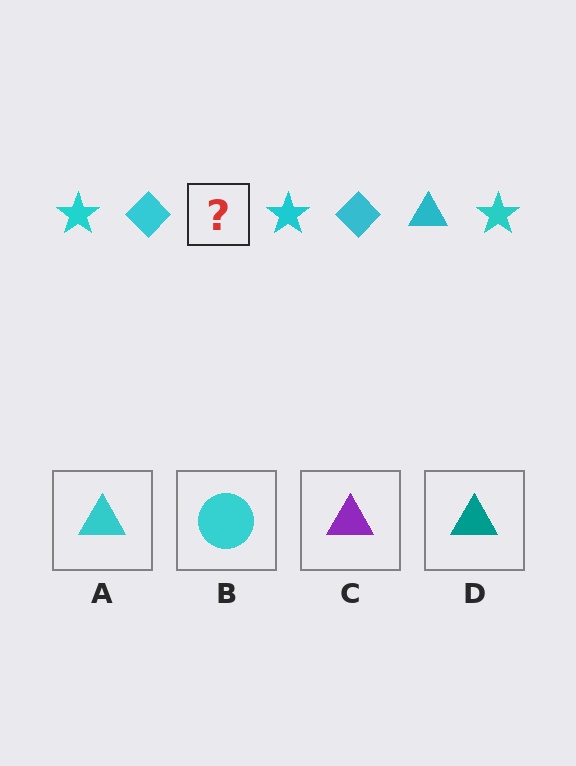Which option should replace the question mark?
Option A.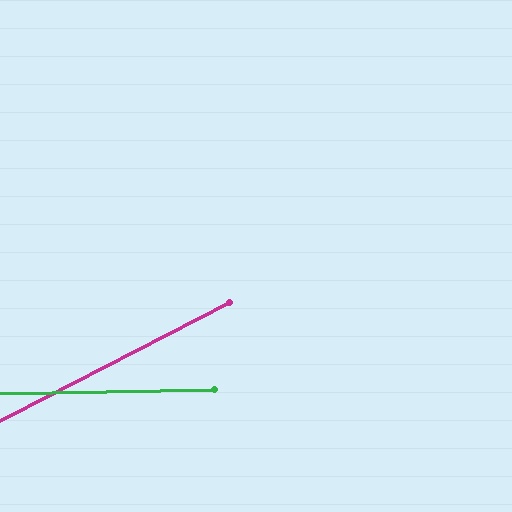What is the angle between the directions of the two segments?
Approximately 26 degrees.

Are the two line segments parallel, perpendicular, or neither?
Neither parallel nor perpendicular — they differ by about 26°.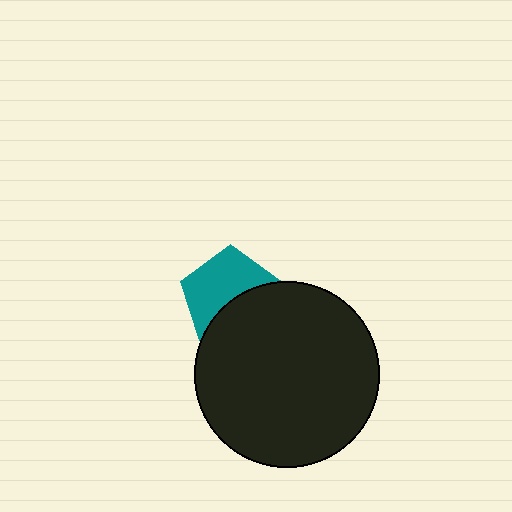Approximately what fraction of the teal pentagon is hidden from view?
Roughly 43% of the teal pentagon is hidden behind the black circle.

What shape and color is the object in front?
The object in front is a black circle.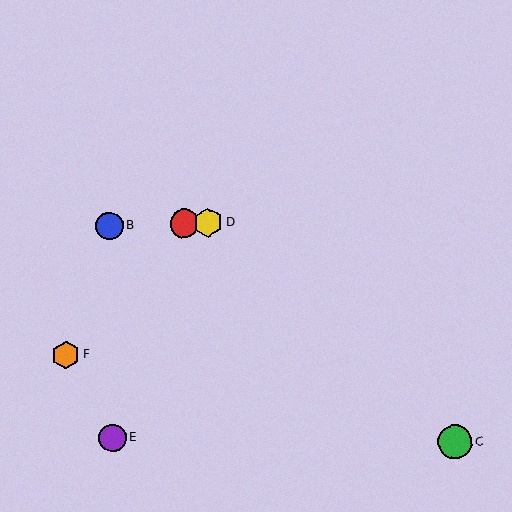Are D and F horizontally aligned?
No, D is at y≈222 and F is at y≈355.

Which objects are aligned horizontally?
Objects A, B, D are aligned horizontally.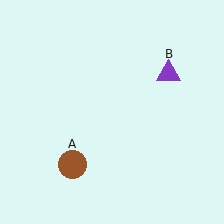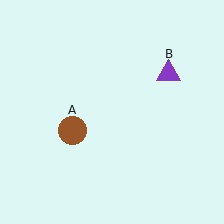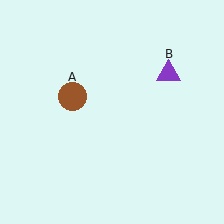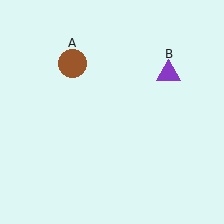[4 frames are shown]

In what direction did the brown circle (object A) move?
The brown circle (object A) moved up.